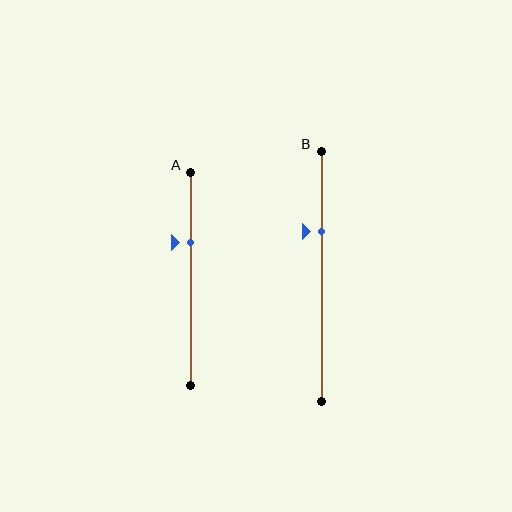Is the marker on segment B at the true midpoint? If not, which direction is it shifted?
No, the marker on segment B is shifted upward by about 18% of the segment length.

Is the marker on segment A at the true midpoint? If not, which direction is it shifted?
No, the marker on segment A is shifted upward by about 17% of the segment length.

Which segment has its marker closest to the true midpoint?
Segment A has its marker closest to the true midpoint.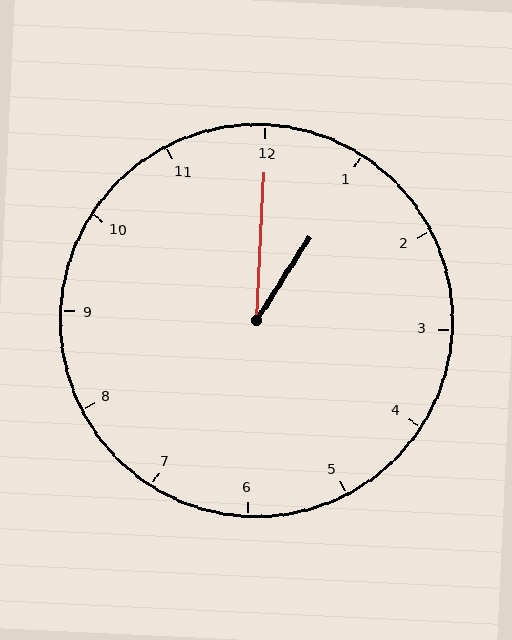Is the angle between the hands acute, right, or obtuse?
It is acute.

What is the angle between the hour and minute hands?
Approximately 30 degrees.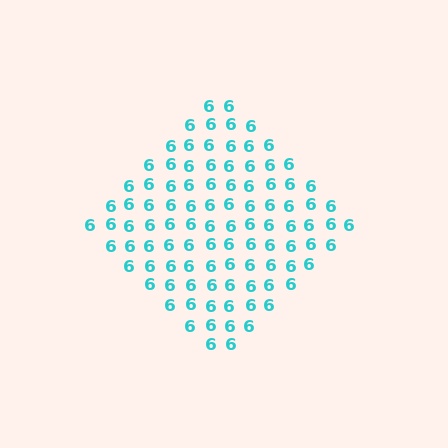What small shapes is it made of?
It is made of small digit 6's.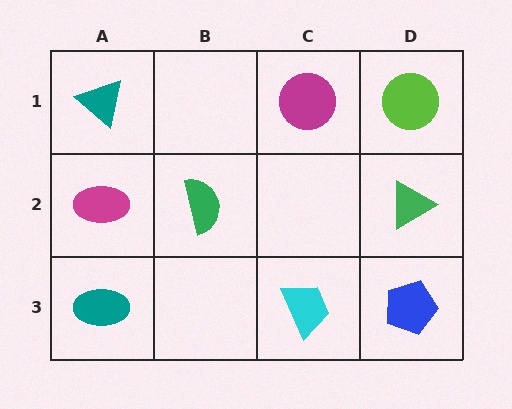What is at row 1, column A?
A teal triangle.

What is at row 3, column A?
A teal ellipse.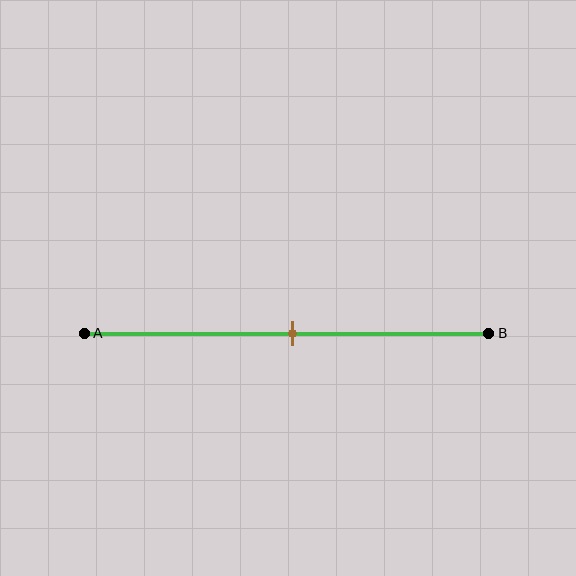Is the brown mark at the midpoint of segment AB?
Yes, the mark is approximately at the midpoint.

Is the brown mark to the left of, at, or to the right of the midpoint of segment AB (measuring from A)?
The brown mark is approximately at the midpoint of segment AB.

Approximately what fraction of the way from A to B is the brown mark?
The brown mark is approximately 50% of the way from A to B.